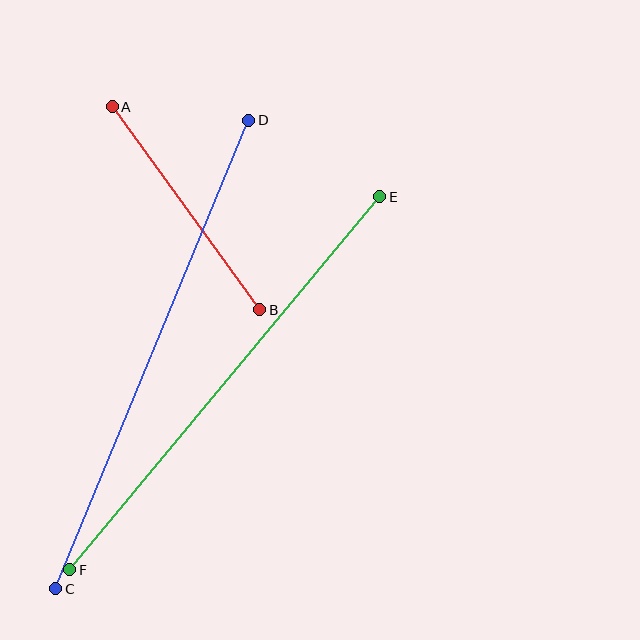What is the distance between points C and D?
The distance is approximately 507 pixels.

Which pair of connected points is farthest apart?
Points C and D are farthest apart.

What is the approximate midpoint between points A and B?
The midpoint is at approximately (186, 208) pixels.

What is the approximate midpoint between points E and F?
The midpoint is at approximately (225, 383) pixels.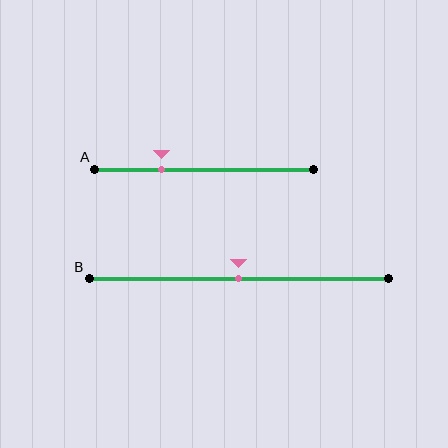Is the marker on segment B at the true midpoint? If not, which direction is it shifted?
Yes, the marker on segment B is at the true midpoint.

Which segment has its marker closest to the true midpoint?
Segment B has its marker closest to the true midpoint.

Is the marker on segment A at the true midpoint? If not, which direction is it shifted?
No, the marker on segment A is shifted to the left by about 19% of the segment length.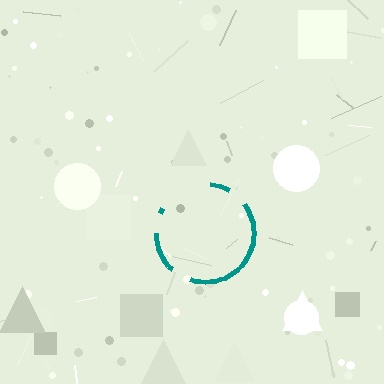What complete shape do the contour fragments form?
The contour fragments form a circle.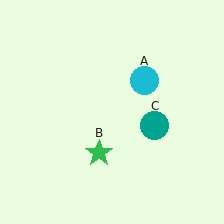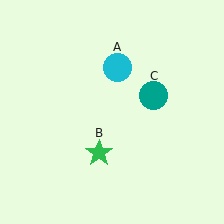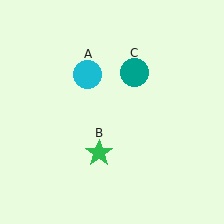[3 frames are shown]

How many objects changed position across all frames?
2 objects changed position: cyan circle (object A), teal circle (object C).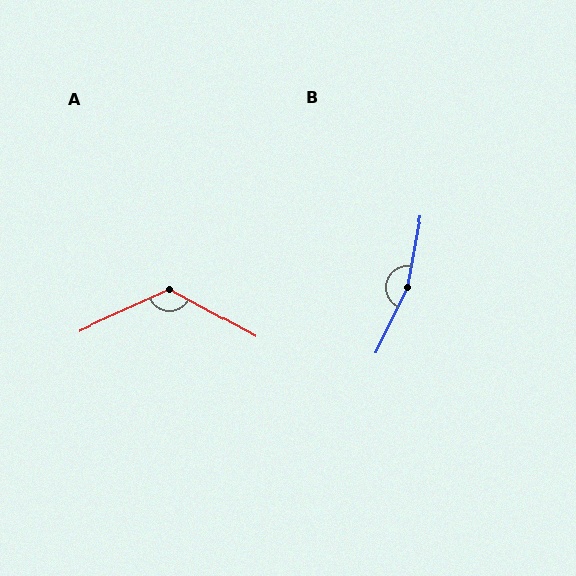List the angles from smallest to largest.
A (127°), B (165°).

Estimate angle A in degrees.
Approximately 127 degrees.